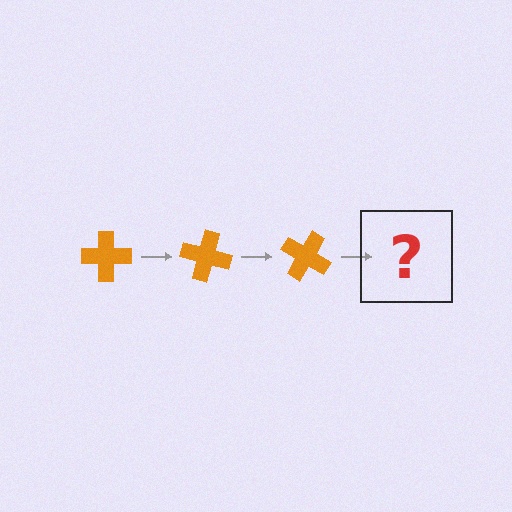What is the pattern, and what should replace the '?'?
The pattern is that the cross rotates 15 degrees each step. The '?' should be an orange cross rotated 45 degrees.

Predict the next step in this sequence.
The next step is an orange cross rotated 45 degrees.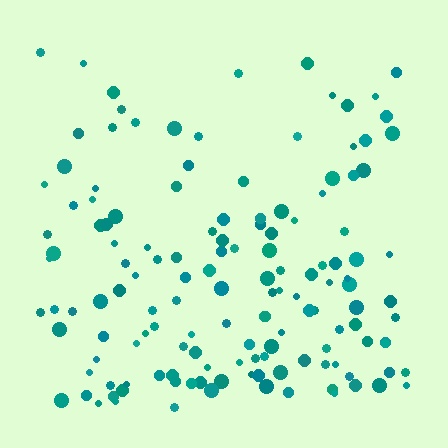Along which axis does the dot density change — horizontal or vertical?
Vertical.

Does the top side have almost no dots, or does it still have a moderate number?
Still a moderate number, just noticeably fewer than the bottom.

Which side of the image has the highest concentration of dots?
The bottom.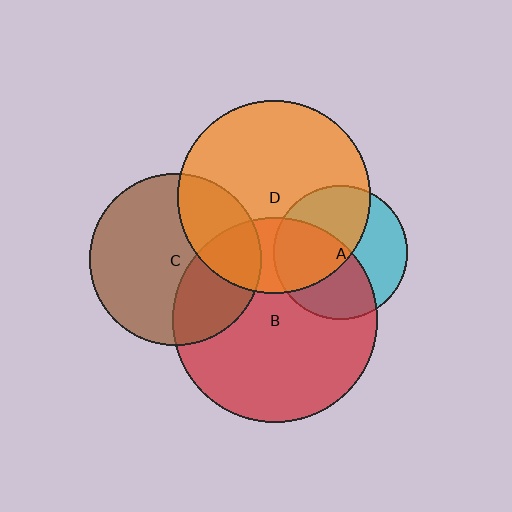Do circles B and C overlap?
Yes.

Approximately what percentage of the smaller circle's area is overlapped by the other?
Approximately 30%.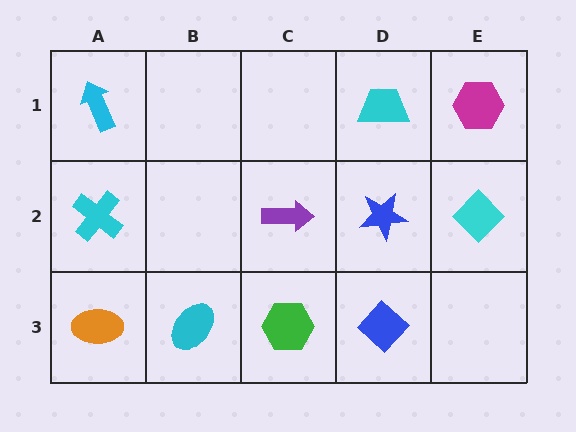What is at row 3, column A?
An orange ellipse.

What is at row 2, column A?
A cyan cross.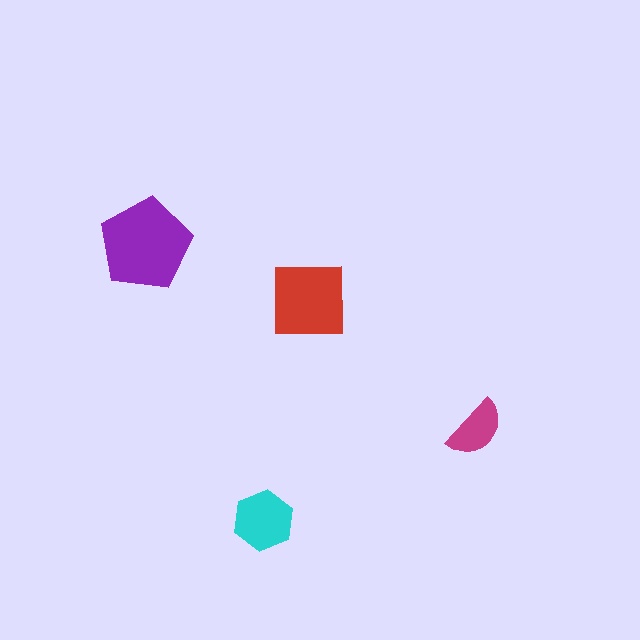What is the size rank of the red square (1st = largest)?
2nd.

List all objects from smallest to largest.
The magenta semicircle, the cyan hexagon, the red square, the purple pentagon.